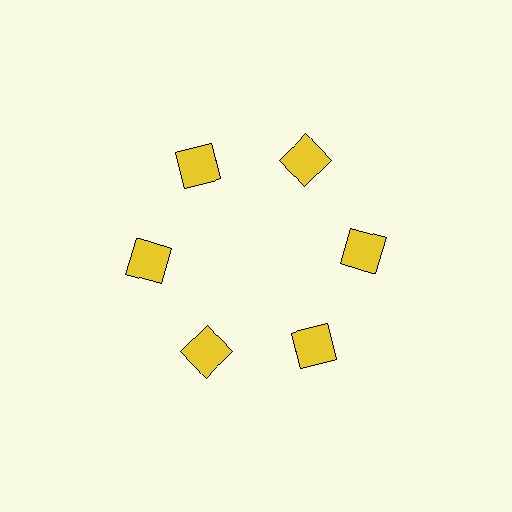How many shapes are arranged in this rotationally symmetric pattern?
There are 6 shapes, arranged in 6 groups of 1.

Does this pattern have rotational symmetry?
Yes, this pattern has 6-fold rotational symmetry. It looks the same after rotating 60 degrees around the center.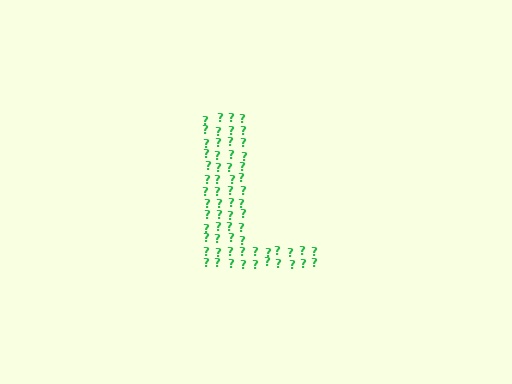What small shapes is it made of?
It is made of small question marks.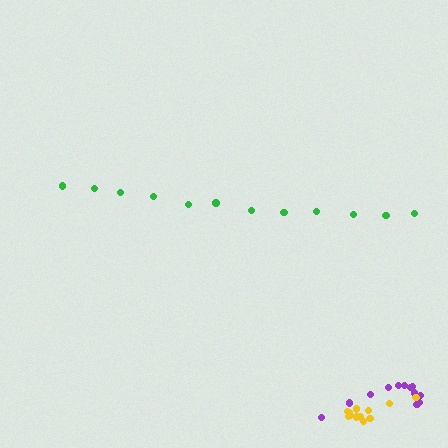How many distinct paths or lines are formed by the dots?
There are 3 distinct paths.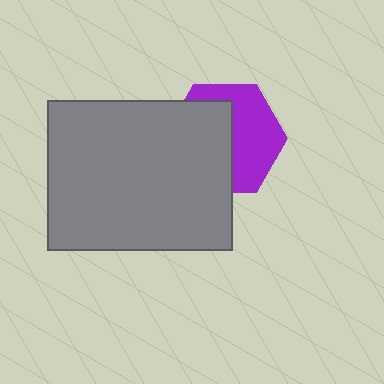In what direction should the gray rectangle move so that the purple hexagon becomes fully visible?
The gray rectangle should move left. That is the shortest direction to clear the overlap and leave the purple hexagon fully visible.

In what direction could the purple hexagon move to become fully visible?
The purple hexagon could move right. That would shift it out from behind the gray rectangle entirely.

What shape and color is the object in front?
The object in front is a gray rectangle.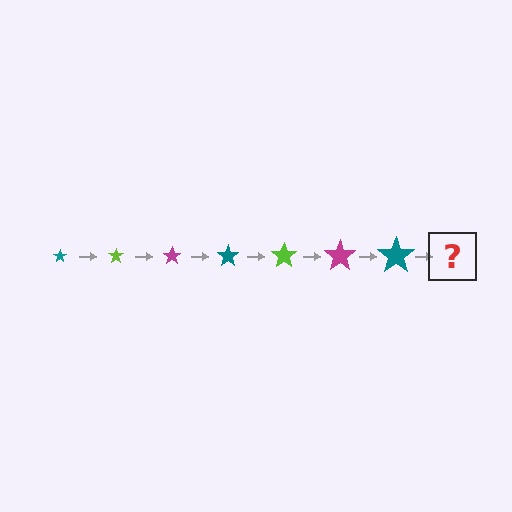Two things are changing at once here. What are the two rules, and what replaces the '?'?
The two rules are that the star grows larger each step and the color cycles through teal, lime, and magenta. The '?' should be a lime star, larger than the previous one.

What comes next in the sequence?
The next element should be a lime star, larger than the previous one.